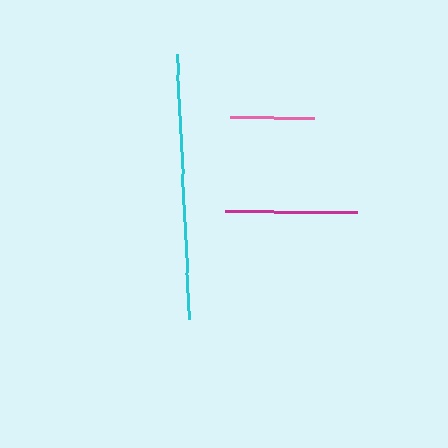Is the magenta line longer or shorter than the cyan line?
The cyan line is longer than the magenta line.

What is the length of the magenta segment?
The magenta segment is approximately 132 pixels long.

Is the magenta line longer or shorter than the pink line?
The magenta line is longer than the pink line.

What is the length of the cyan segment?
The cyan segment is approximately 266 pixels long.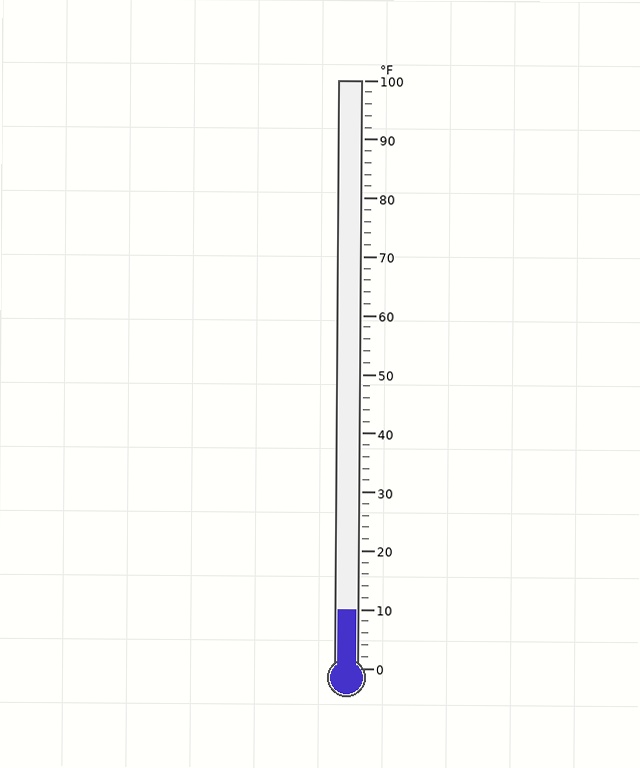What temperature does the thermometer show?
The thermometer shows approximately 10°F.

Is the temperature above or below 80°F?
The temperature is below 80°F.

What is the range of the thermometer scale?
The thermometer scale ranges from 0°F to 100°F.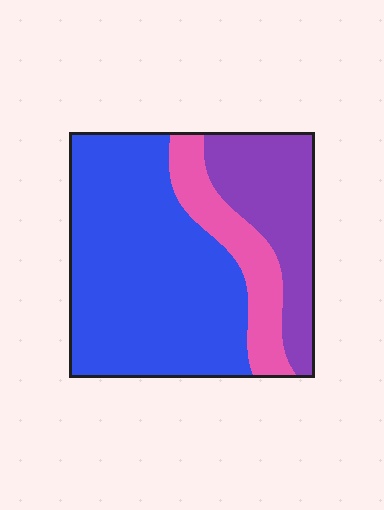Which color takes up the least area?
Pink, at roughly 15%.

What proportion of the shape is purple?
Purple covers 24% of the shape.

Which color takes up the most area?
Blue, at roughly 60%.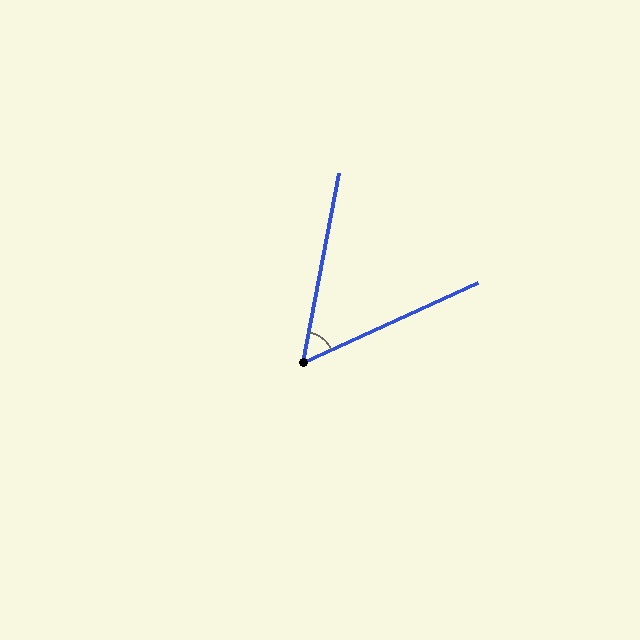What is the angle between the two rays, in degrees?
Approximately 55 degrees.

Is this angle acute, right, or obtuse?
It is acute.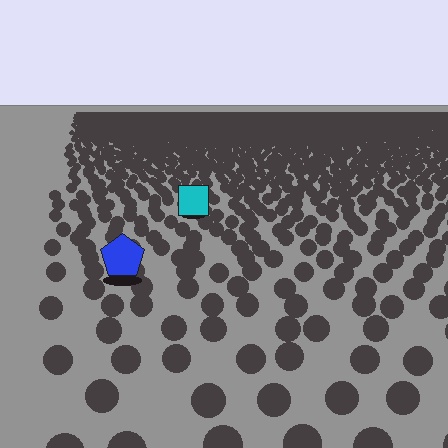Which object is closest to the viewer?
The blue pentagon is closest. The texture marks near it are larger and more spread out.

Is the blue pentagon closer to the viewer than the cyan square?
Yes. The blue pentagon is closer — you can tell from the texture gradient: the ground texture is coarser near it.